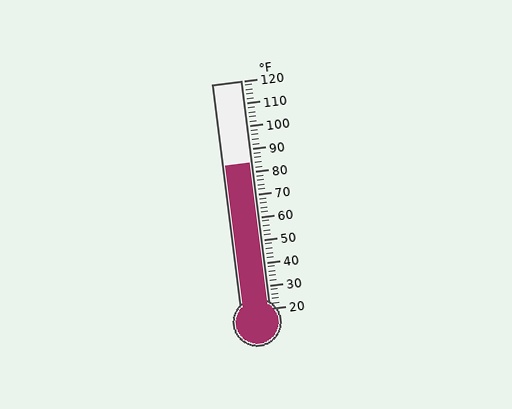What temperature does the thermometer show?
The thermometer shows approximately 84°F.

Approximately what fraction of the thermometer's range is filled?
The thermometer is filled to approximately 65% of its range.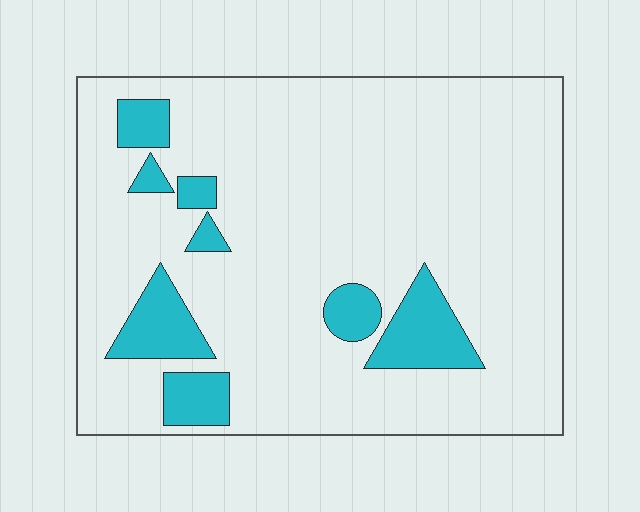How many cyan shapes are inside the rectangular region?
8.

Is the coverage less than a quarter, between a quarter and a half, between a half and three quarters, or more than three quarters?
Less than a quarter.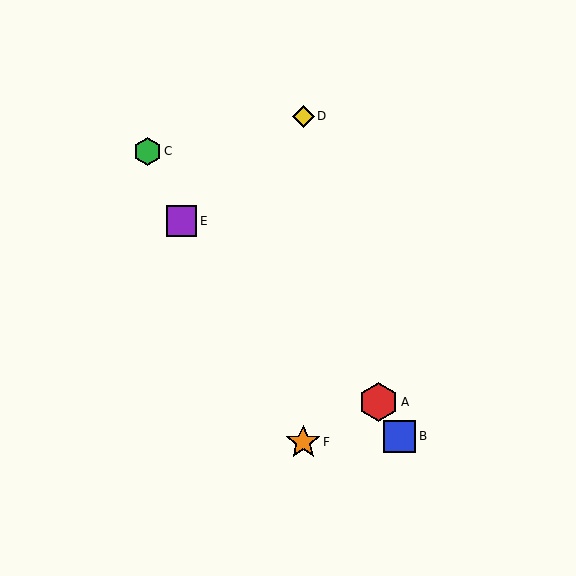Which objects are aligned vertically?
Objects D, F are aligned vertically.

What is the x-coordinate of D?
Object D is at x≈303.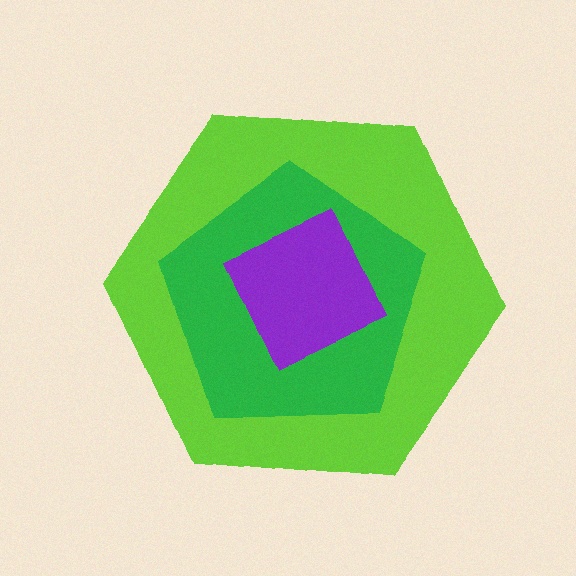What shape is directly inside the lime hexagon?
The green pentagon.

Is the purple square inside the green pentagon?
Yes.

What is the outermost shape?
The lime hexagon.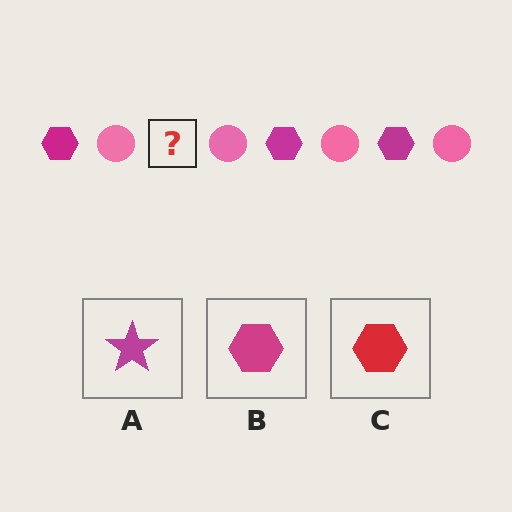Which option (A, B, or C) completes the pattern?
B.